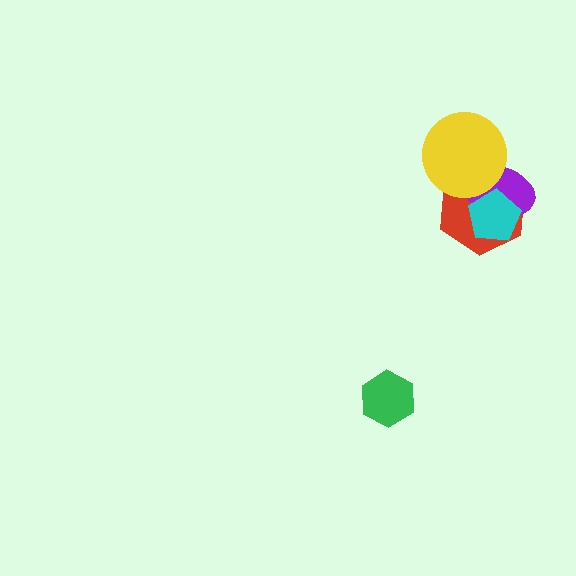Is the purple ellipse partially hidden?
Yes, it is partially covered by another shape.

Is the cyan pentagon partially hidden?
No, no other shape covers it.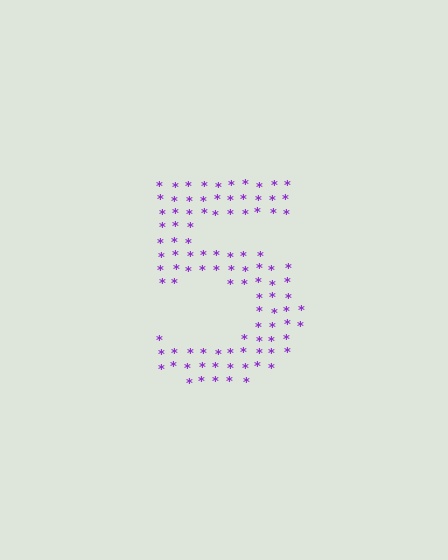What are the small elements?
The small elements are asterisks.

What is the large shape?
The large shape is the digit 5.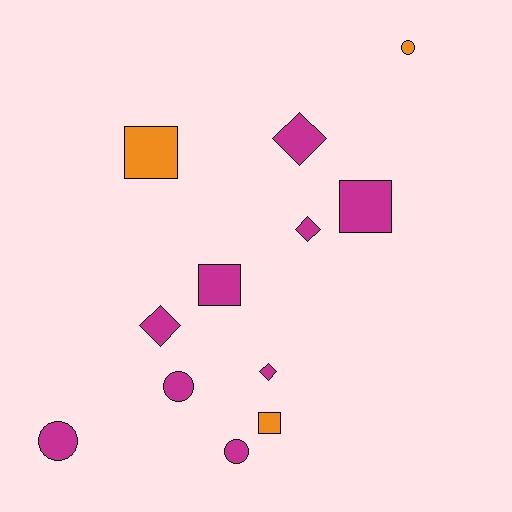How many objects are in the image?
There are 12 objects.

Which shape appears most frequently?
Circle, with 4 objects.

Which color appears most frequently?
Magenta, with 9 objects.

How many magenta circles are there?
There are 3 magenta circles.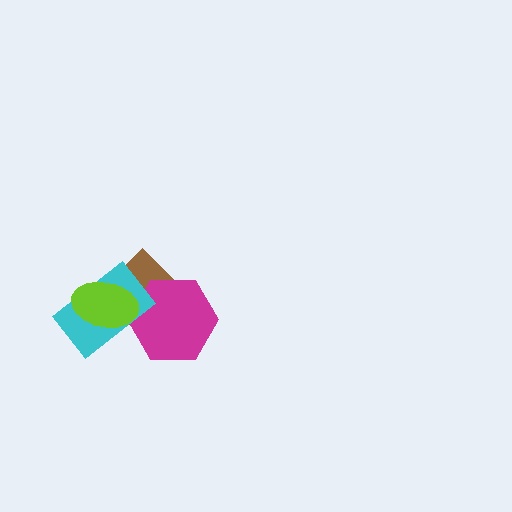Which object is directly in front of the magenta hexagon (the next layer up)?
The cyan rectangle is directly in front of the magenta hexagon.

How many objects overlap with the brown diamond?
3 objects overlap with the brown diamond.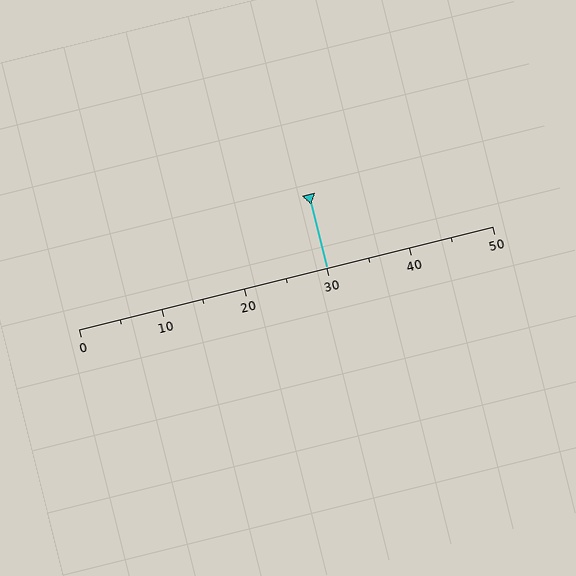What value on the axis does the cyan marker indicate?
The marker indicates approximately 30.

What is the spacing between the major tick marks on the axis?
The major ticks are spaced 10 apart.